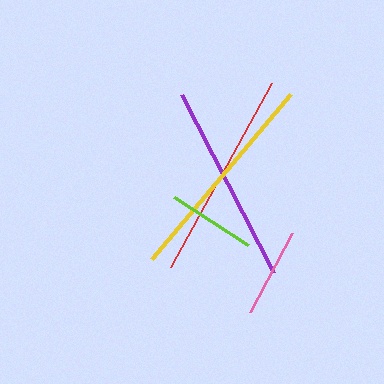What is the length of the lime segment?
The lime segment is approximately 88 pixels long.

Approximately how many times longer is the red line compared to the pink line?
The red line is approximately 2.4 times the length of the pink line.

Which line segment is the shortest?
The lime line is the shortest at approximately 88 pixels.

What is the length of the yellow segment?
The yellow segment is approximately 216 pixels long.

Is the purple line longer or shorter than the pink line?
The purple line is longer than the pink line.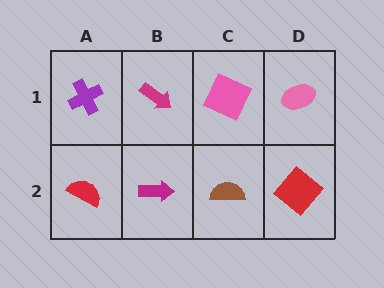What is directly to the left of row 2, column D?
A brown semicircle.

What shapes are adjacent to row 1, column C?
A brown semicircle (row 2, column C), a magenta arrow (row 1, column B), a pink ellipse (row 1, column D).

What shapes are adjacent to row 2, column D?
A pink ellipse (row 1, column D), a brown semicircle (row 2, column C).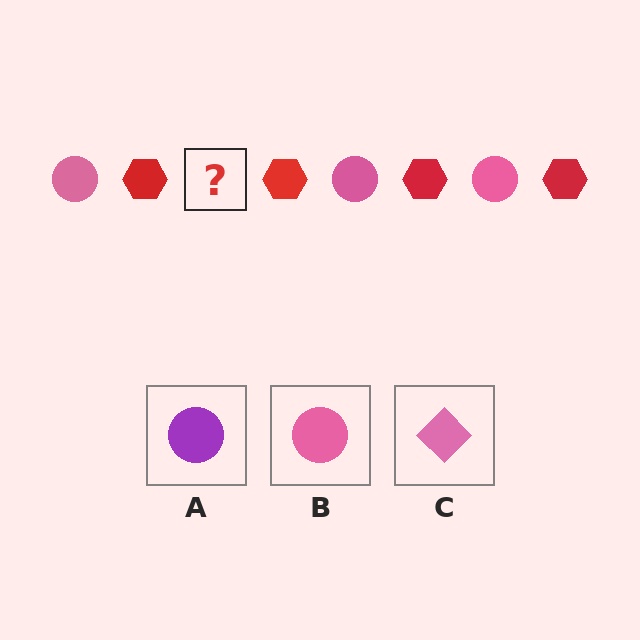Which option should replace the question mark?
Option B.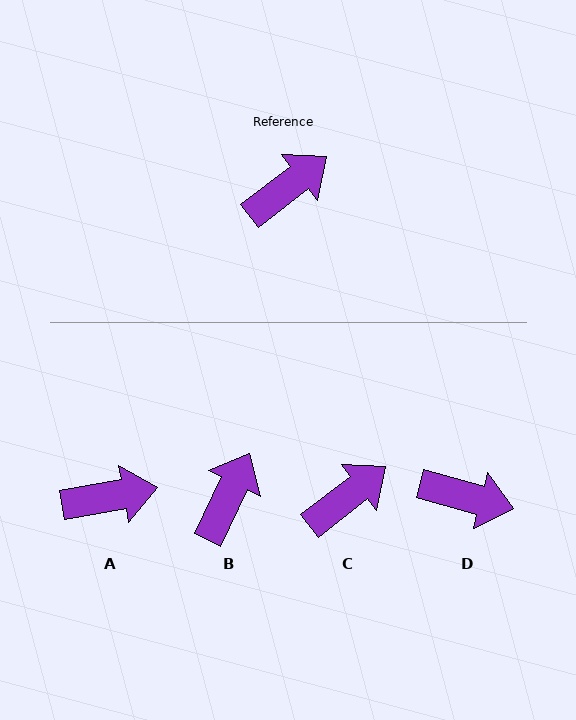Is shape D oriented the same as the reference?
No, it is off by about 53 degrees.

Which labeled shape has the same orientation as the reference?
C.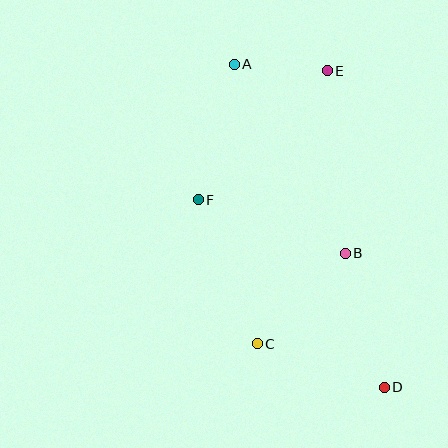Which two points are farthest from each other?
Points A and D are farthest from each other.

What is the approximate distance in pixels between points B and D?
The distance between B and D is approximately 140 pixels.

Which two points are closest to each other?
Points A and E are closest to each other.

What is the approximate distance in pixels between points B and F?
The distance between B and F is approximately 157 pixels.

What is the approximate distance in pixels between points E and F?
The distance between E and F is approximately 183 pixels.